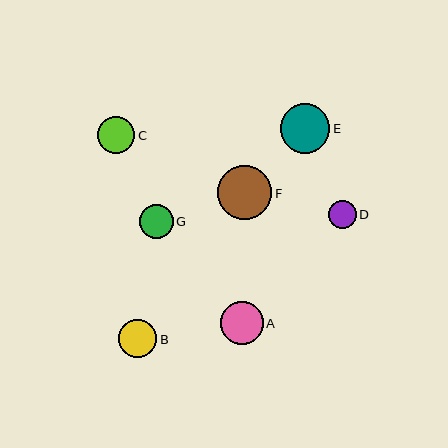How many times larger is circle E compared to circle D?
Circle E is approximately 1.7 times the size of circle D.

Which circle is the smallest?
Circle D is the smallest with a size of approximately 28 pixels.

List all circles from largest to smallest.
From largest to smallest: F, E, A, B, C, G, D.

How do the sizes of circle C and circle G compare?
Circle C and circle G are approximately the same size.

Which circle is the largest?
Circle F is the largest with a size of approximately 55 pixels.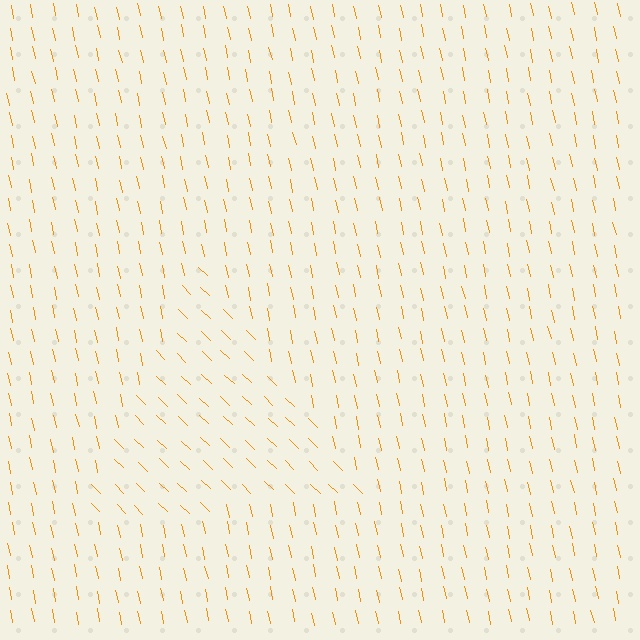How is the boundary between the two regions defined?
The boundary is defined purely by a change in line orientation (approximately 34 degrees difference). All lines are the same color and thickness.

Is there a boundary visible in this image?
Yes, there is a texture boundary formed by a change in line orientation.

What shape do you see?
I see a triangle.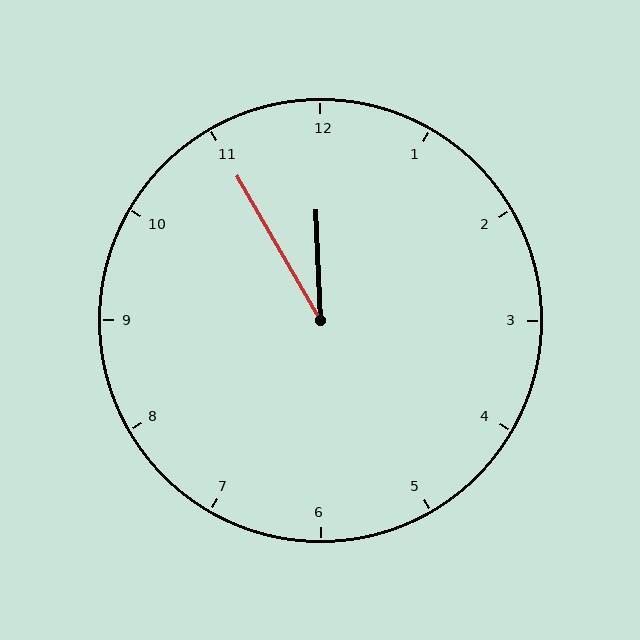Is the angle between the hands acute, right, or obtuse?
It is acute.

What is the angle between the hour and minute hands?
Approximately 28 degrees.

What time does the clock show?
11:55.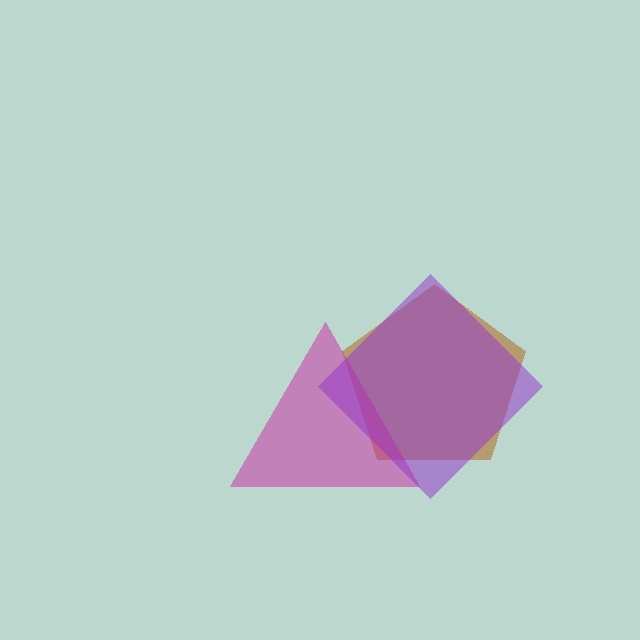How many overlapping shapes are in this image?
There are 3 overlapping shapes in the image.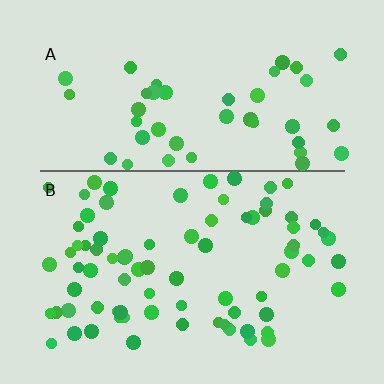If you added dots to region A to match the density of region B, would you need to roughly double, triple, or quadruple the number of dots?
Approximately double.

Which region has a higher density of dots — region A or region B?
B (the bottom).